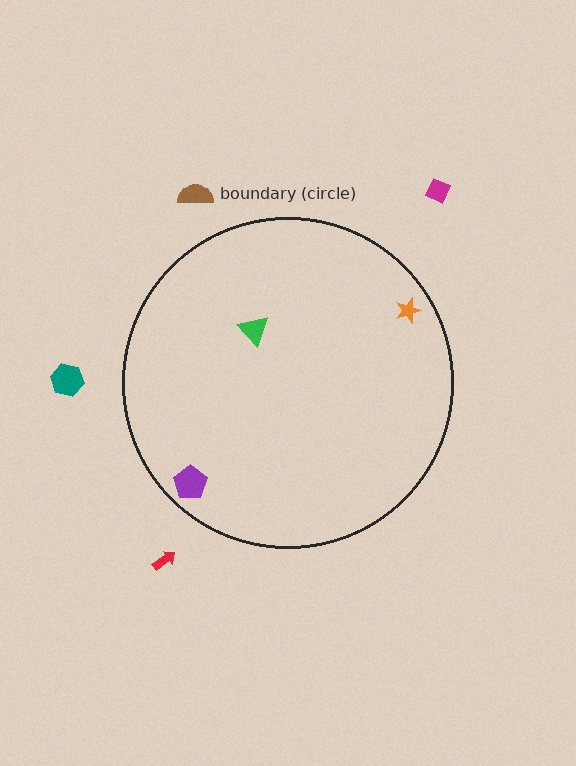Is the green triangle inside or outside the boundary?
Inside.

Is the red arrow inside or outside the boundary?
Outside.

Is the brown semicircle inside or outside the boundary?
Outside.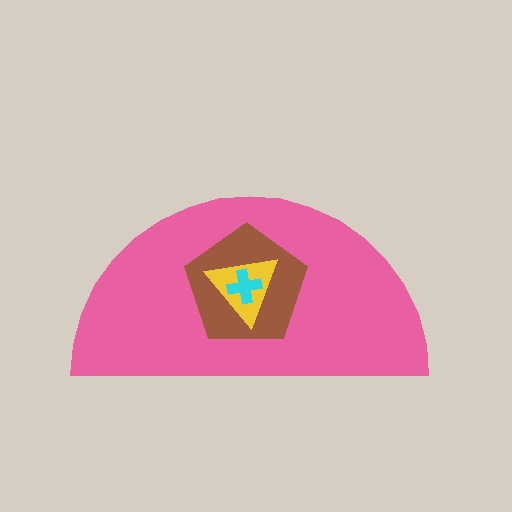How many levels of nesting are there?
4.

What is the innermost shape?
The cyan cross.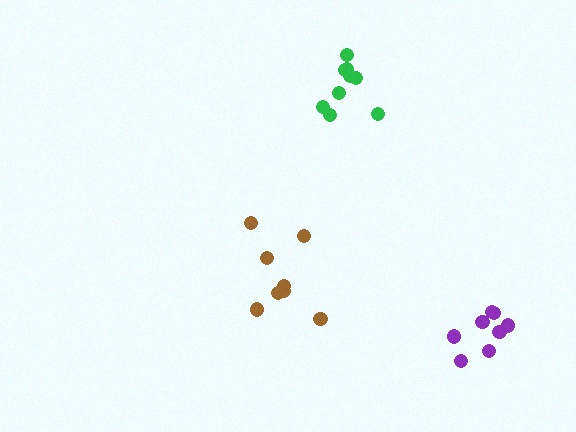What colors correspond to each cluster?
The clusters are colored: purple, brown, green.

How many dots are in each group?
Group 1: 8 dots, Group 2: 8 dots, Group 3: 9 dots (25 total).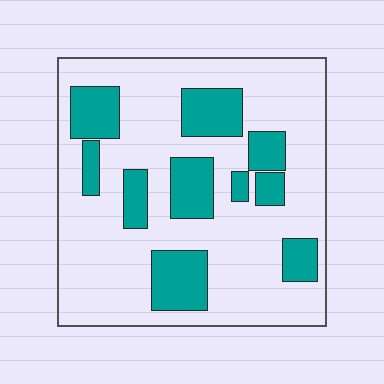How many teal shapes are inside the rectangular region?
10.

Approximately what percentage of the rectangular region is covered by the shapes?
Approximately 25%.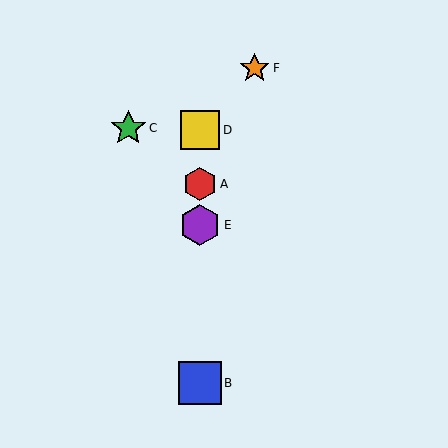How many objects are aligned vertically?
4 objects (A, B, D, E) are aligned vertically.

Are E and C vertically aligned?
No, E is at x≈200 and C is at x≈128.